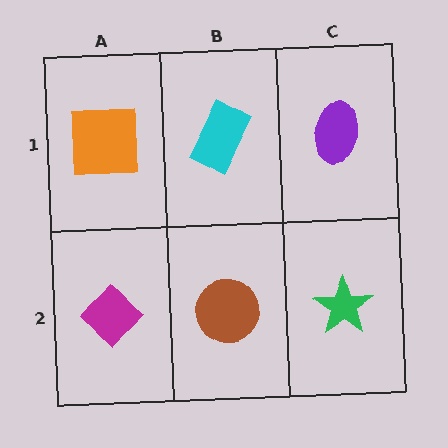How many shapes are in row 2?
3 shapes.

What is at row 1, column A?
An orange square.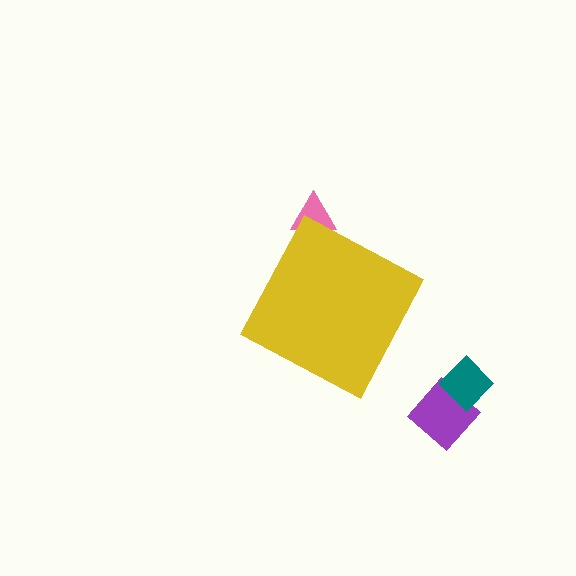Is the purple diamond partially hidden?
No, the purple diamond is fully visible.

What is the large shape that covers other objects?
A yellow diamond.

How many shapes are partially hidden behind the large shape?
1 shape is partially hidden.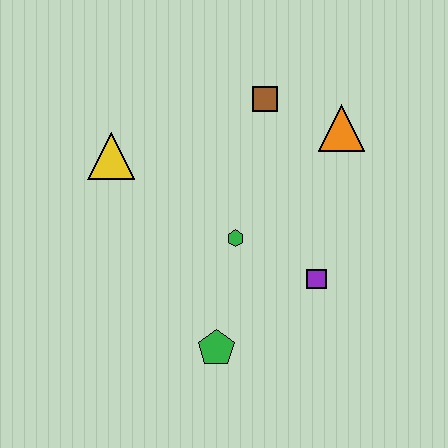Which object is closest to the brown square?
The orange triangle is closest to the brown square.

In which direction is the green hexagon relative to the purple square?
The green hexagon is to the left of the purple square.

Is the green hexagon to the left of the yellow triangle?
No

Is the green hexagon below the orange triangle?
Yes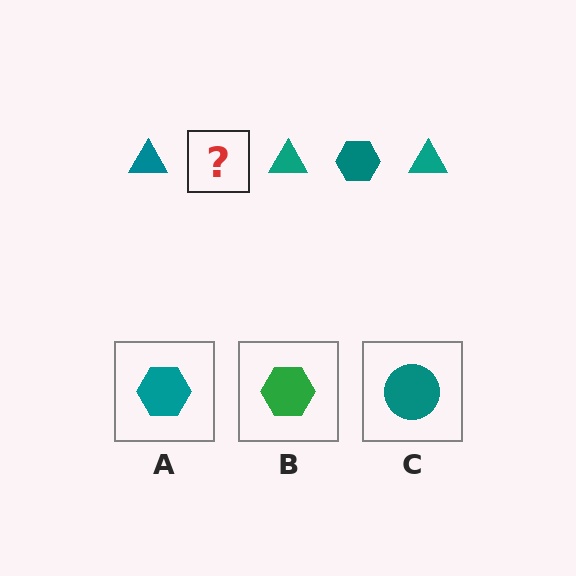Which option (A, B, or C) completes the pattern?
A.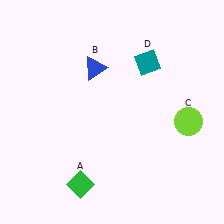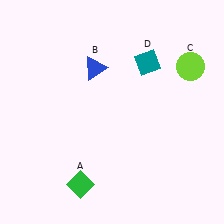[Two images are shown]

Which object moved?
The lime circle (C) moved up.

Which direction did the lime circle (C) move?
The lime circle (C) moved up.